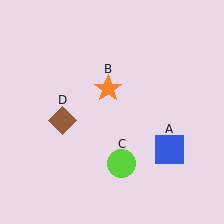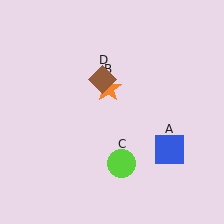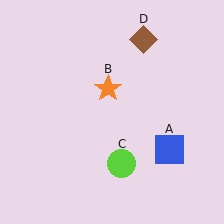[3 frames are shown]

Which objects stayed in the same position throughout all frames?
Blue square (object A) and orange star (object B) and lime circle (object C) remained stationary.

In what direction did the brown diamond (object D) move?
The brown diamond (object D) moved up and to the right.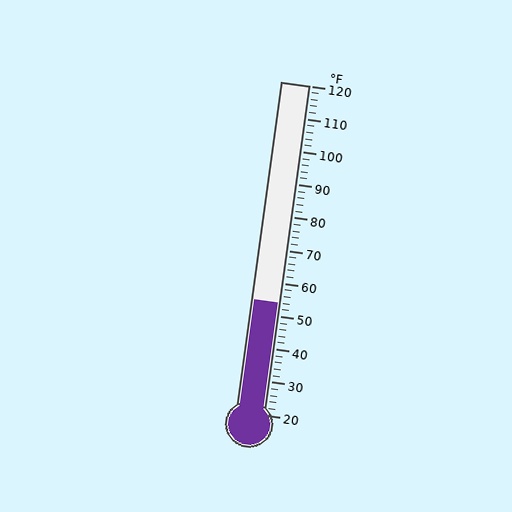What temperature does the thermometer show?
The thermometer shows approximately 54°F.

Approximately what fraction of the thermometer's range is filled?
The thermometer is filled to approximately 35% of its range.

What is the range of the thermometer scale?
The thermometer scale ranges from 20°F to 120°F.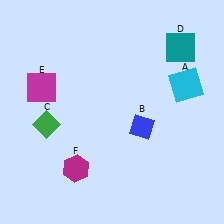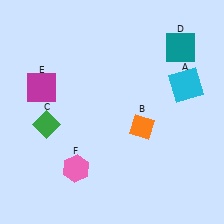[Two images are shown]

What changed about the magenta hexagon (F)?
In Image 1, F is magenta. In Image 2, it changed to pink.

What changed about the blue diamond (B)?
In Image 1, B is blue. In Image 2, it changed to orange.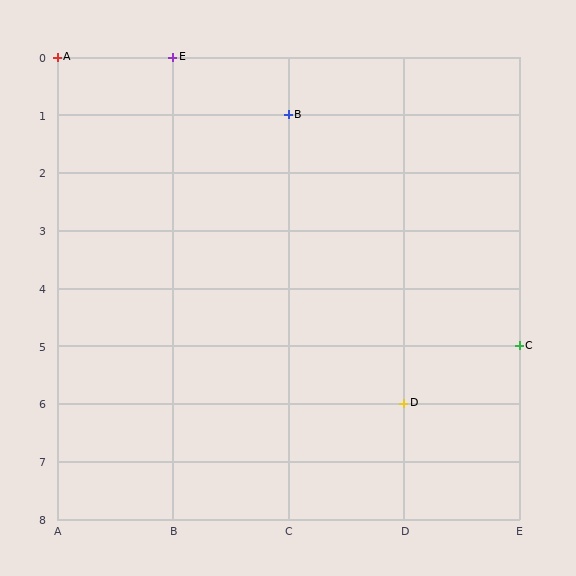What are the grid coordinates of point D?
Point D is at grid coordinates (D, 6).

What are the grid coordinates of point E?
Point E is at grid coordinates (B, 0).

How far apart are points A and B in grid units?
Points A and B are 2 columns and 1 row apart (about 2.2 grid units diagonally).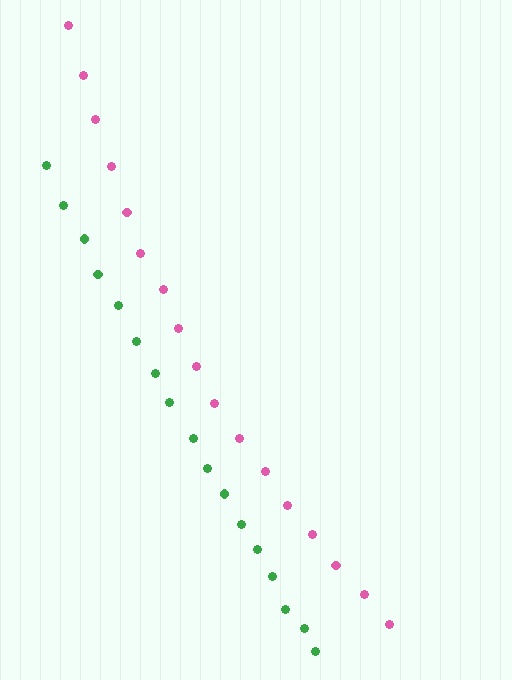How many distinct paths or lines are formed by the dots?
There are 2 distinct paths.